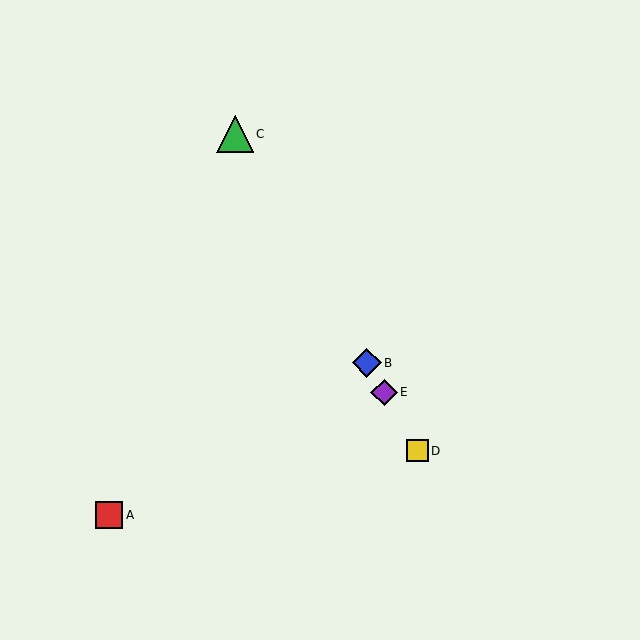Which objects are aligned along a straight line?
Objects B, C, D, E are aligned along a straight line.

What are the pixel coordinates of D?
Object D is at (418, 451).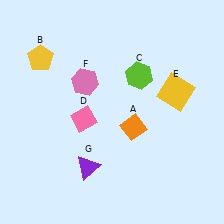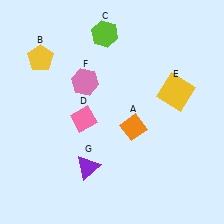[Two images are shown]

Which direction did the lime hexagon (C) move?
The lime hexagon (C) moved up.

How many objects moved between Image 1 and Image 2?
1 object moved between the two images.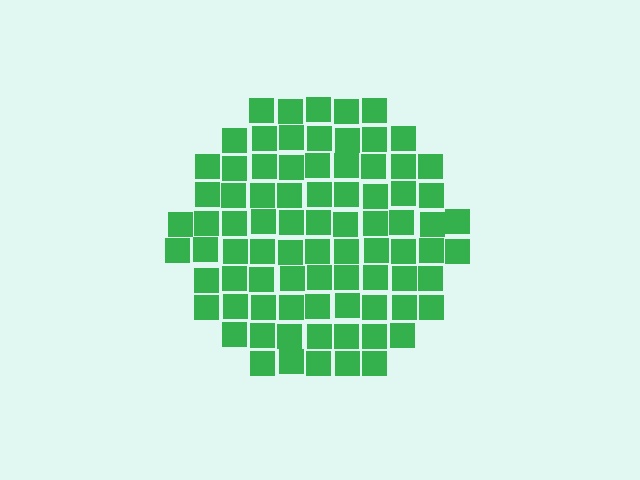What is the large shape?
The large shape is a circle.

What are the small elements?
The small elements are squares.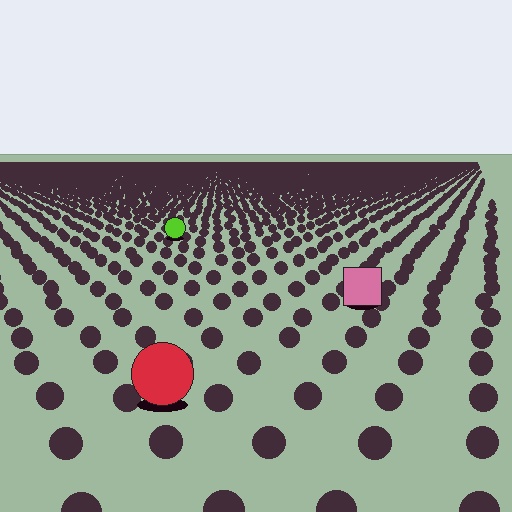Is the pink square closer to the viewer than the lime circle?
Yes. The pink square is closer — you can tell from the texture gradient: the ground texture is coarser near it.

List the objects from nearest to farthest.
From nearest to farthest: the red circle, the pink square, the lime circle.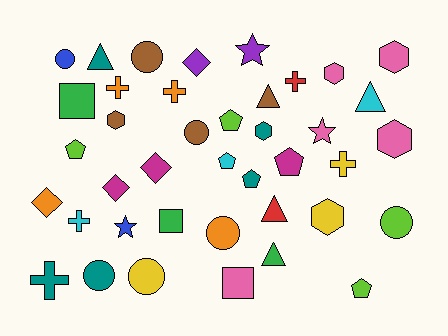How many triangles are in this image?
There are 5 triangles.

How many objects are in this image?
There are 40 objects.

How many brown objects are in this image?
There are 4 brown objects.